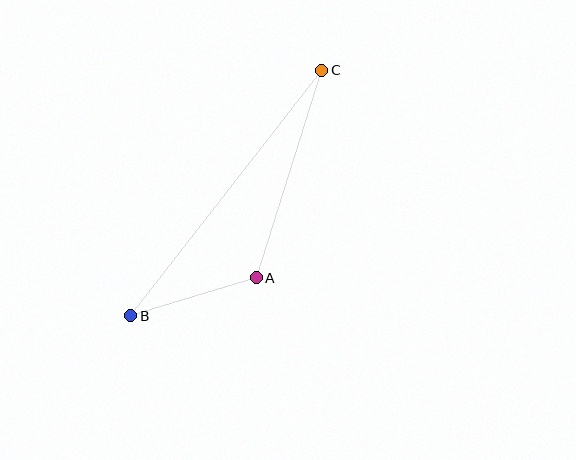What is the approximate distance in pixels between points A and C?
The distance between A and C is approximately 218 pixels.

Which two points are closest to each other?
Points A and B are closest to each other.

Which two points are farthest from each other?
Points B and C are farthest from each other.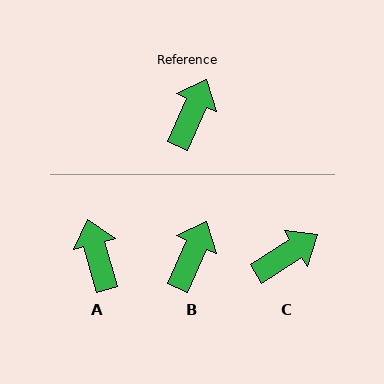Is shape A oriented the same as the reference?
No, it is off by about 40 degrees.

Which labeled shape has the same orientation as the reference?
B.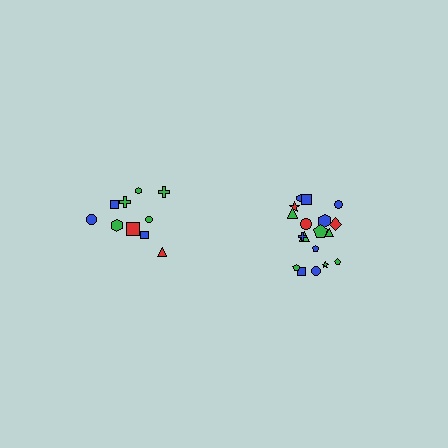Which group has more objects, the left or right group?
The right group.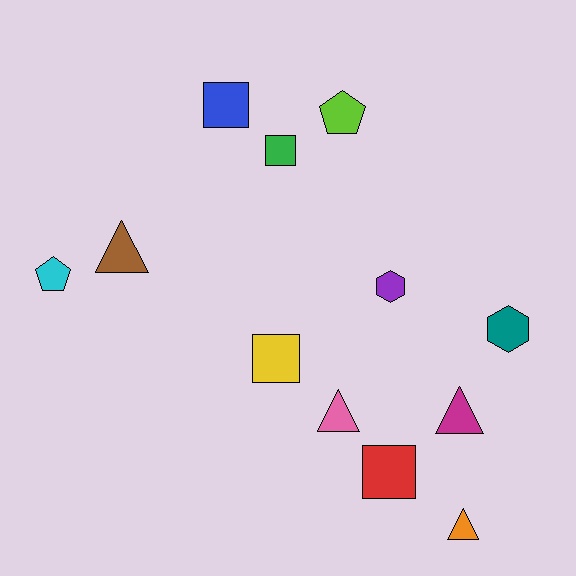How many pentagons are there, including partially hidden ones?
There are 2 pentagons.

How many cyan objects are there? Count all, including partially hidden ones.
There is 1 cyan object.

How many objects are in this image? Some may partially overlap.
There are 12 objects.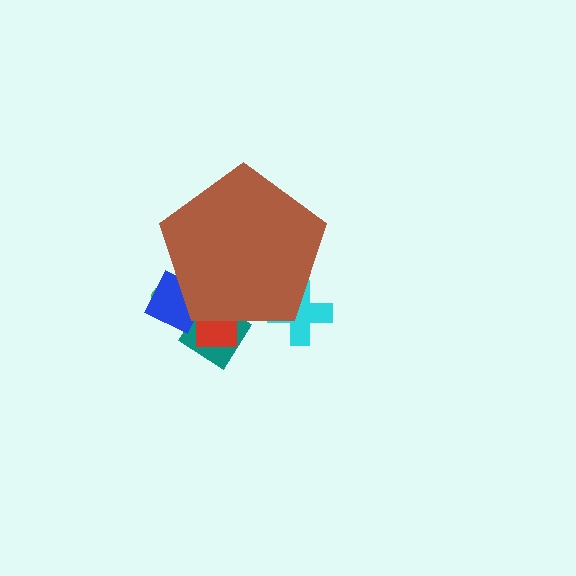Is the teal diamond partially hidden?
Yes, the teal diamond is partially hidden behind the brown pentagon.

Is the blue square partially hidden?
Yes, the blue square is partially hidden behind the brown pentagon.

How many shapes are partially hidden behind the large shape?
5 shapes are partially hidden.